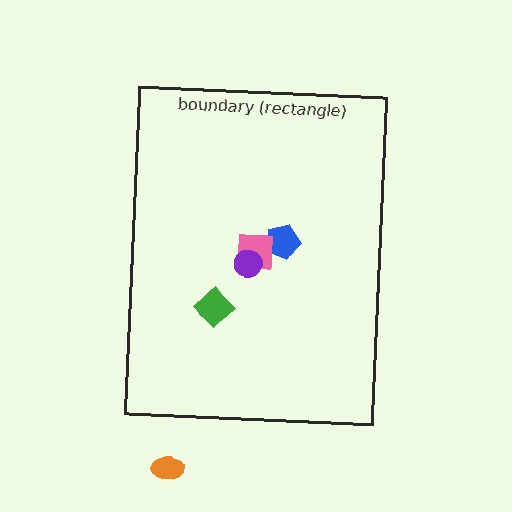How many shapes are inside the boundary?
4 inside, 1 outside.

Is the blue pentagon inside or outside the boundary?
Inside.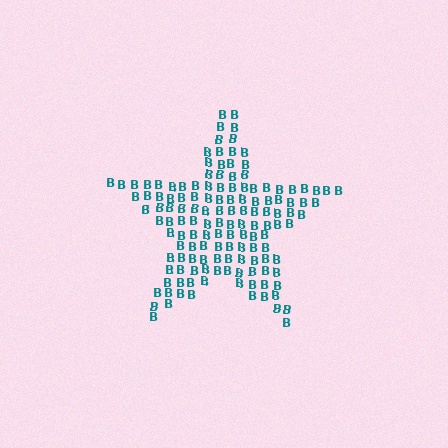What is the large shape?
The large shape is a star.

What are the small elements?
The small elements are letter B's.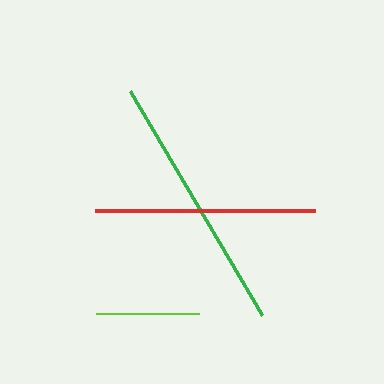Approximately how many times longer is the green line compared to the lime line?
The green line is approximately 2.5 times the length of the lime line.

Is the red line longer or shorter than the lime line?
The red line is longer than the lime line.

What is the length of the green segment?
The green segment is approximately 260 pixels long.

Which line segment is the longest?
The green line is the longest at approximately 260 pixels.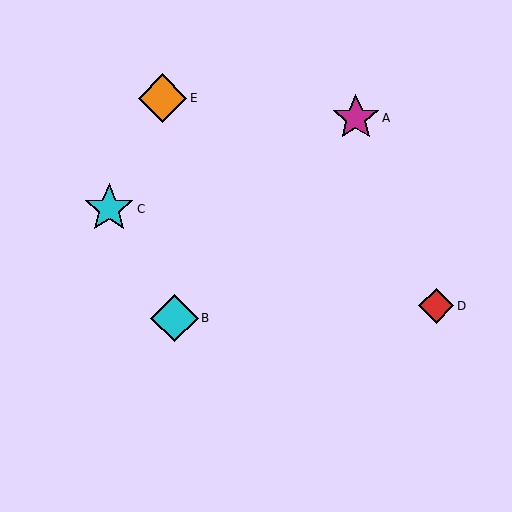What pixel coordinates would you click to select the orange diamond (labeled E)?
Click at (162, 98) to select the orange diamond E.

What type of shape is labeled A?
Shape A is a magenta star.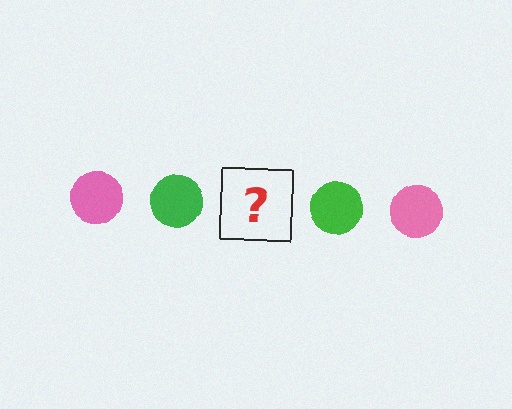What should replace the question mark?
The question mark should be replaced with a pink circle.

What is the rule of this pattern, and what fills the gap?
The rule is that the pattern cycles through pink, green circles. The gap should be filled with a pink circle.